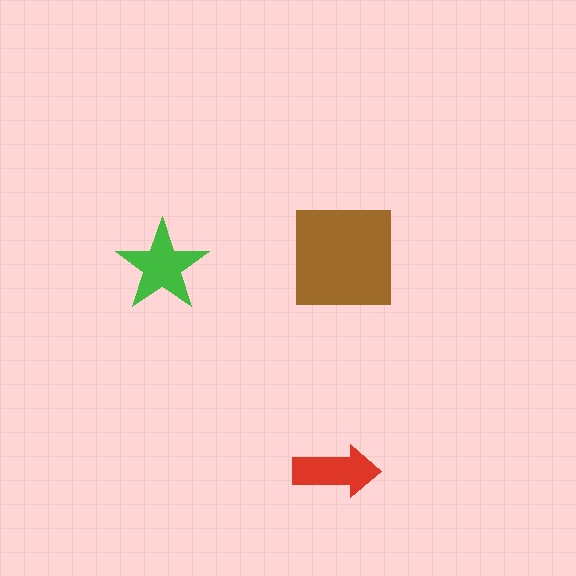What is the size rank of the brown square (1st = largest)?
1st.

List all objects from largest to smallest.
The brown square, the green star, the red arrow.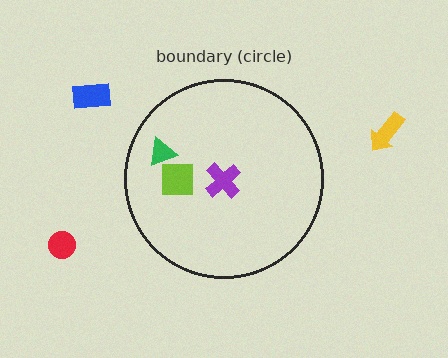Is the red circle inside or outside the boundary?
Outside.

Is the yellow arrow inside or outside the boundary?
Outside.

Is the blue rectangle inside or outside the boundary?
Outside.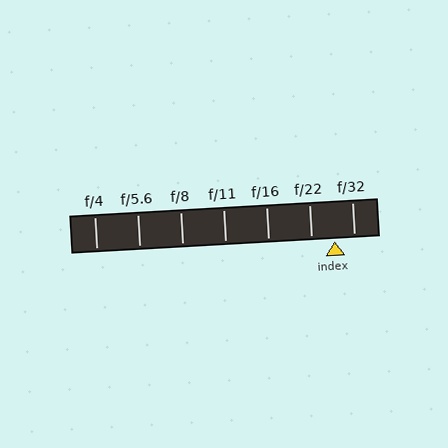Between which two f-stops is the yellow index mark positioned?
The index mark is between f/22 and f/32.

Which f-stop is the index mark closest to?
The index mark is closest to f/32.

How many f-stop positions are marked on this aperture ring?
There are 7 f-stop positions marked.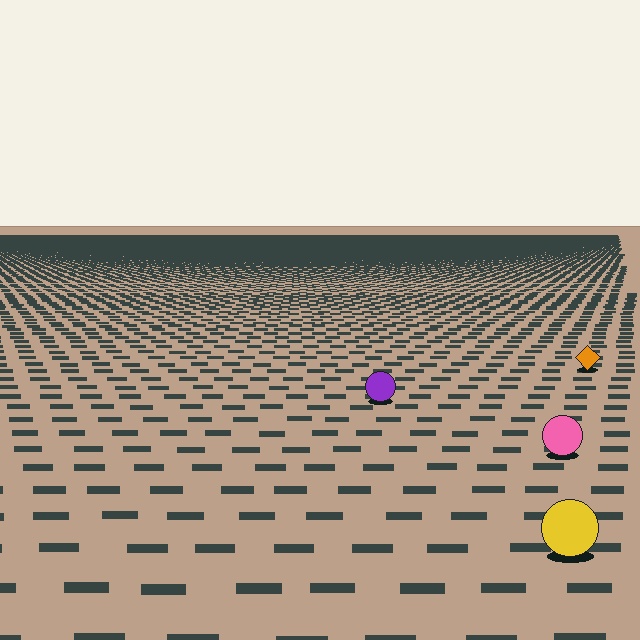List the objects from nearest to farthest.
From nearest to farthest: the yellow circle, the pink circle, the purple circle, the orange diamond.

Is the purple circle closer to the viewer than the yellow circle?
No. The yellow circle is closer — you can tell from the texture gradient: the ground texture is coarser near it.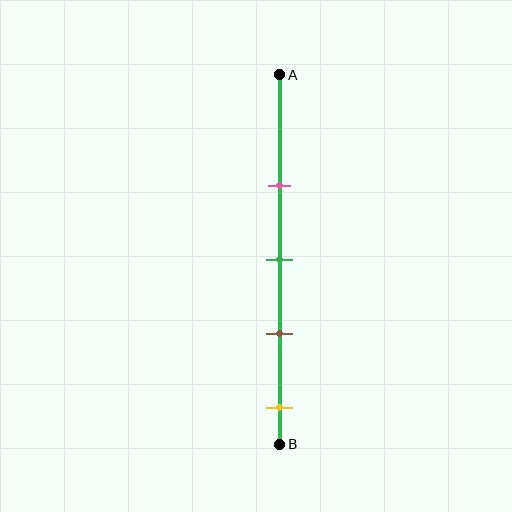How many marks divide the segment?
There are 4 marks dividing the segment.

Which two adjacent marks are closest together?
The green and brown marks are the closest adjacent pair.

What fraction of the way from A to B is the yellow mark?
The yellow mark is approximately 90% (0.9) of the way from A to B.